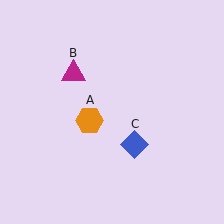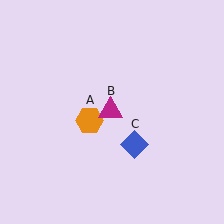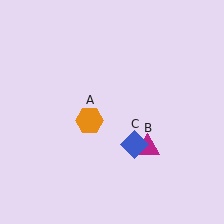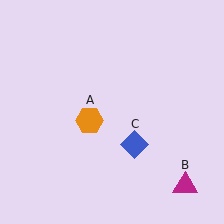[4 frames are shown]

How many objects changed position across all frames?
1 object changed position: magenta triangle (object B).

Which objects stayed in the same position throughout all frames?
Orange hexagon (object A) and blue diamond (object C) remained stationary.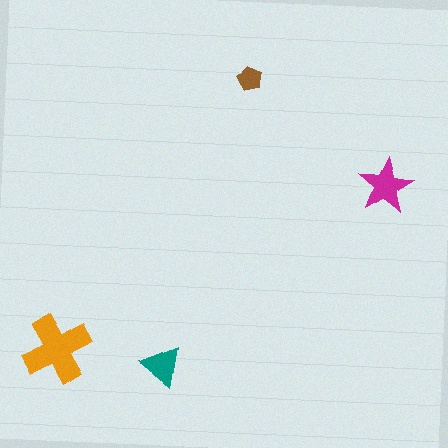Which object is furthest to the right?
The magenta star is rightmost.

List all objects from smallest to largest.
The brown pentagon, the teal triangle, the magenta star, the orange cross.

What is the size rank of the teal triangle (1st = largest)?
3rd.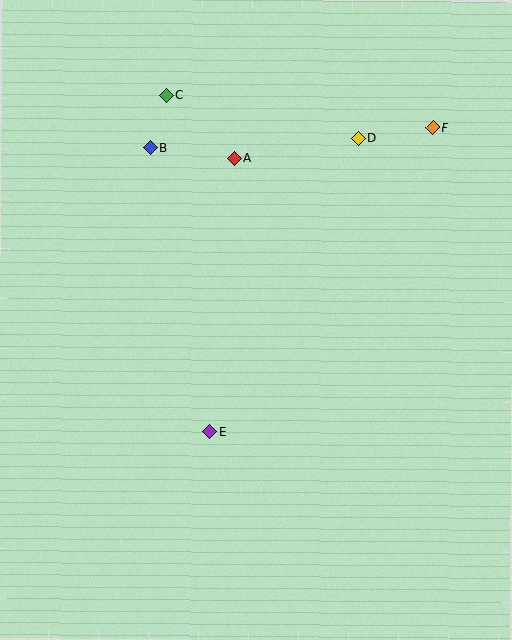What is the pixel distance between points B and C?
The distance between B and C is 55 pixels.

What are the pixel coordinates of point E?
Point E is at (210, 431).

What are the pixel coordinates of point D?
Point D is at (359, 138).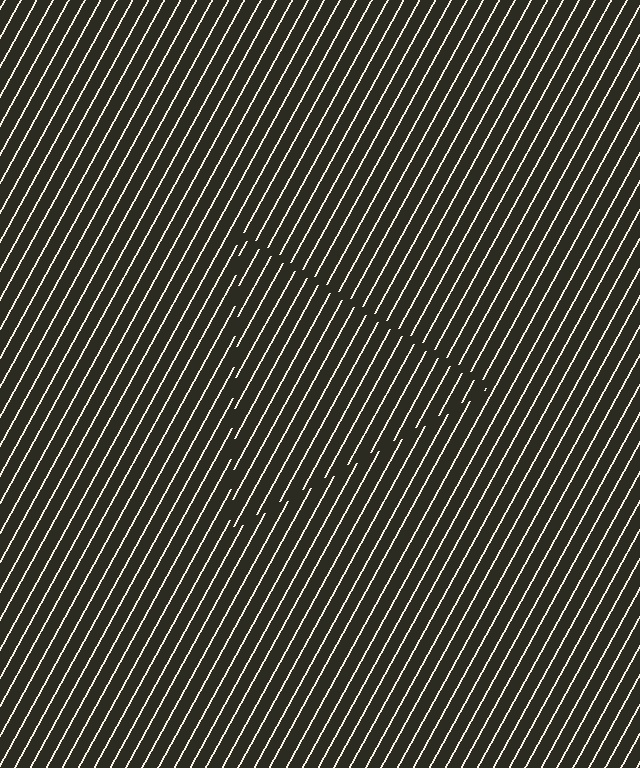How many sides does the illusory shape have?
3 sides — the line-ends trace a triangle.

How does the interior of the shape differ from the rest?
The interior of the shape contains the same grating, shifted by half a period — the contour is defined by the phase discontinuity where line-ends from the inner and outer gratings abut.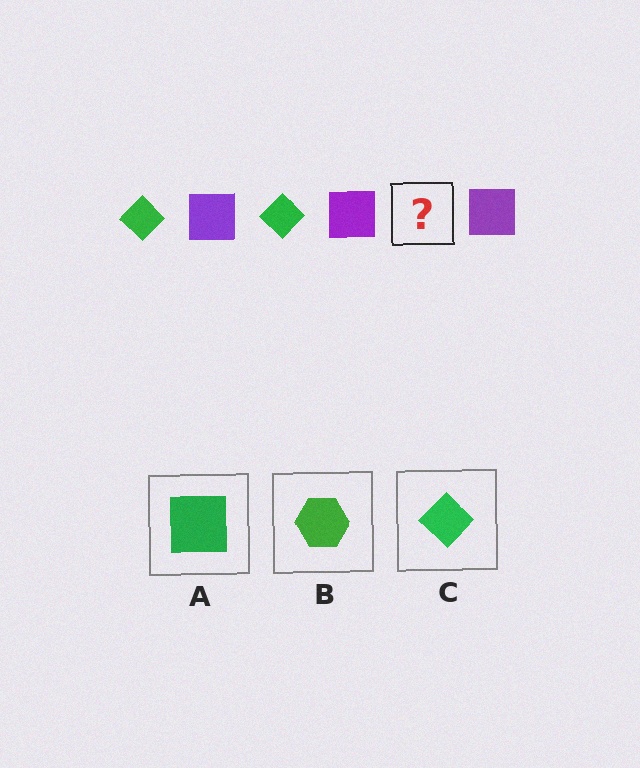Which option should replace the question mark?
Option C.